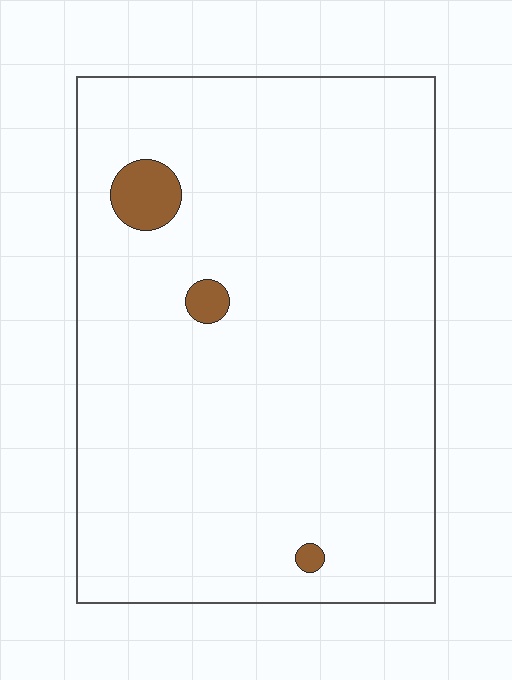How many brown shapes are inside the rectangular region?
3.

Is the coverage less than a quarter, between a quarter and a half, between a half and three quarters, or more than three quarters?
Less than a quarter.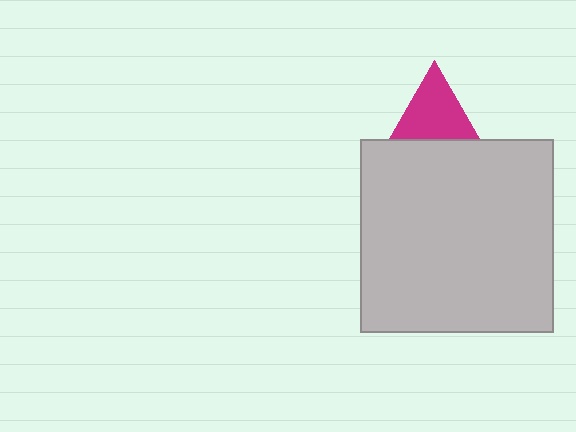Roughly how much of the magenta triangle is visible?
About half of it is visible (roughly 53%).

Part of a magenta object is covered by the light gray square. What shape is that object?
It is a triangle.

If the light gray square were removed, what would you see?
You would see the complete magenta triangle.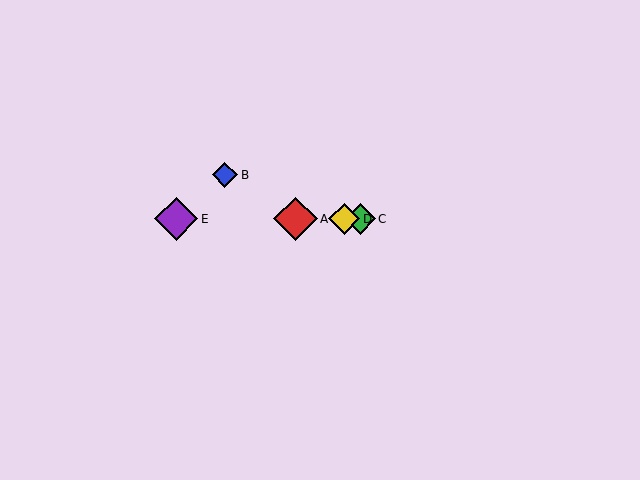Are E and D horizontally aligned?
Yes, both are at y≈219.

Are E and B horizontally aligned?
No, E is at y≈219 and B is at y≈175.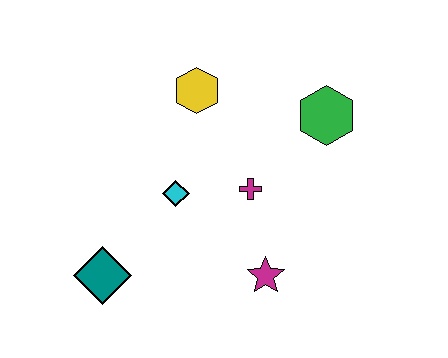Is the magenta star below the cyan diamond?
Yes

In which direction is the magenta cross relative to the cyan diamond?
The magenta cross is to the right of the cyan diamond.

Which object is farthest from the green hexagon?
The teal diamond is farthest from the green hexagon.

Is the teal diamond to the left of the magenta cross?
Yes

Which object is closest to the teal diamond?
The cyan diamond is closest to the teal diamond.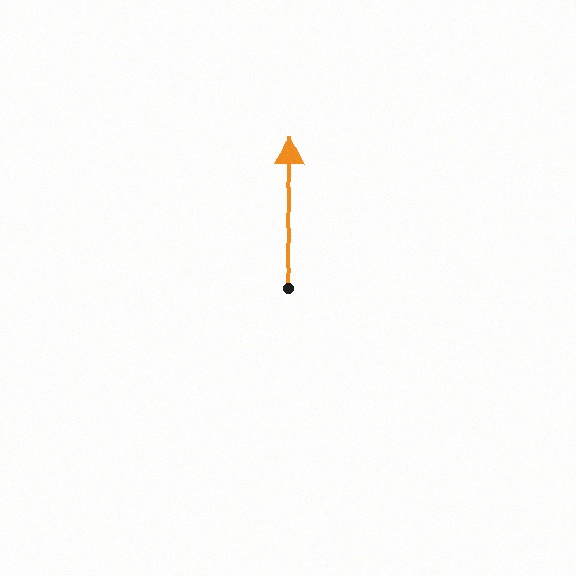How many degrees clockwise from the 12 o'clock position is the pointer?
Approximately 2 degrees.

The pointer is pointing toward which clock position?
Roughly 12 o'clock.